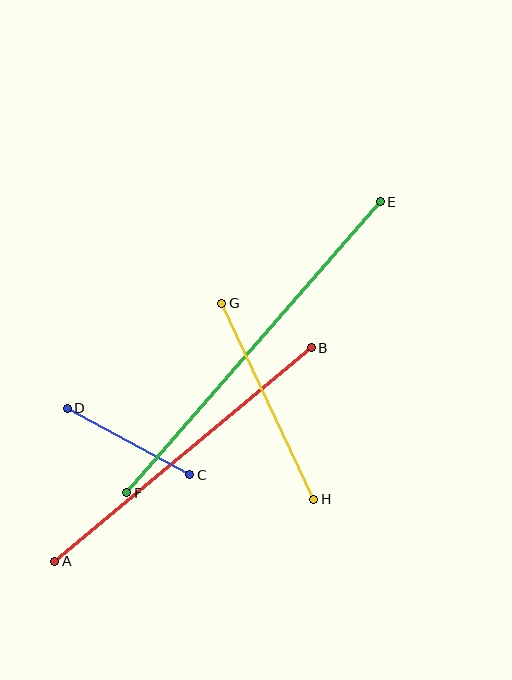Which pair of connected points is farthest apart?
Points E and F are farthest apart.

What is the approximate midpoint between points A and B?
The midpoint is at approximately (183, 455) pixels.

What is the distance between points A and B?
The distance is approximately 334 pixels.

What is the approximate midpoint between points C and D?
The midpoint is at approximately (128, 442) pixels.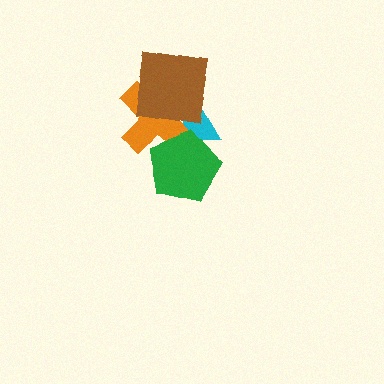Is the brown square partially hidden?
No, no other shape covers it.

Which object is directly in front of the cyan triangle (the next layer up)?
The orange cross is directly in front of the cyan triangle.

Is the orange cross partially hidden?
Yes, it is partially covered by another shape.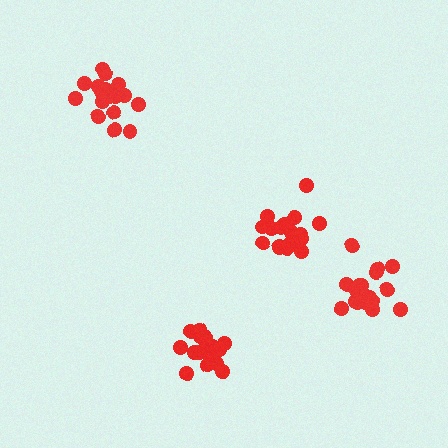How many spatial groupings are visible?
There are 4 spatial groupings.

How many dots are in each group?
Group 1: 17 dots, Group 2: 19 dots, Group 3: 18 dots, Group 4: 18 dots (72 total).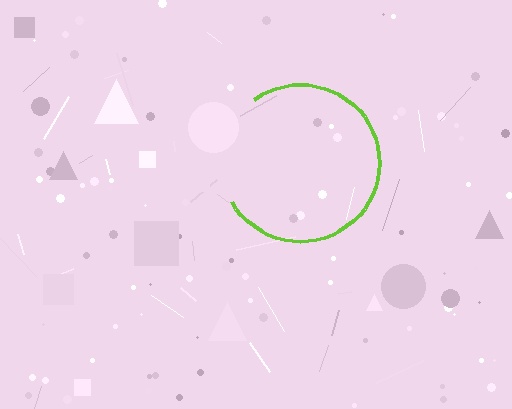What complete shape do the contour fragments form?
The contour fragments form a circle.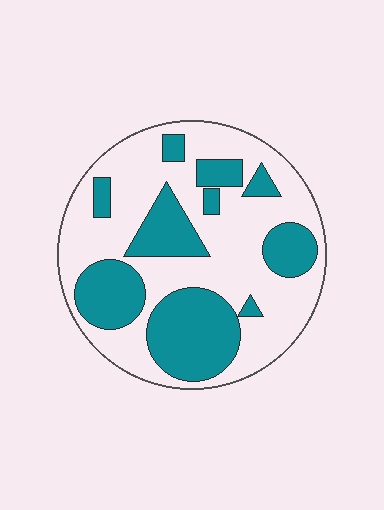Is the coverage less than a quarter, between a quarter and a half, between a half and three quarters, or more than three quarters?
Between a quarter and a half.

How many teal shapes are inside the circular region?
10.